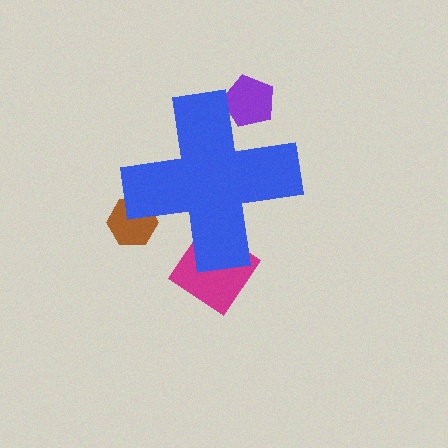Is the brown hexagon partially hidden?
Yes, the brown hexagon is partially hidden behind the blue cross.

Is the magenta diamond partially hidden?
Yes, the magenta diamond is partially hidden behind the blue cross.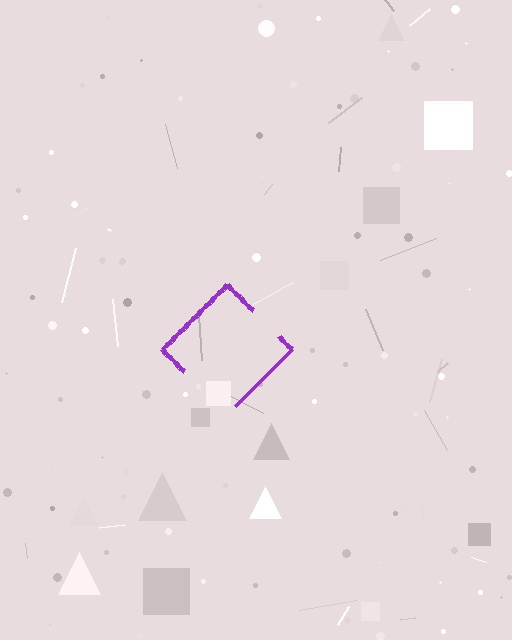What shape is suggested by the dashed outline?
The dashed outline suggests a diamond.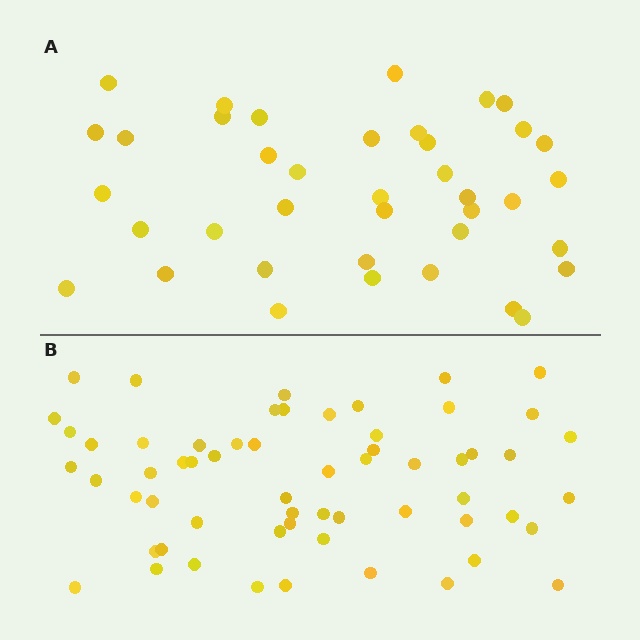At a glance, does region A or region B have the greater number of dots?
Region B (the bottom region) has more dots.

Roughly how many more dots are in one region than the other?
Region B has approximately 20 more dots than region A.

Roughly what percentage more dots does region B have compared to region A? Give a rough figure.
About 55% more.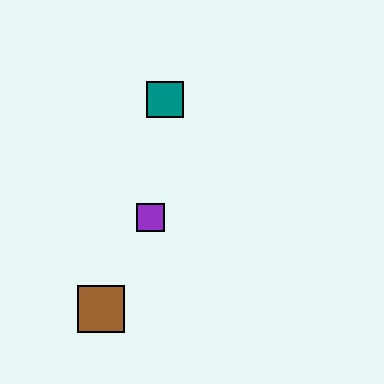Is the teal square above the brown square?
Yes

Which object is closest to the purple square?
The brown square is closest to the purple square.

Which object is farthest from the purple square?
The teal square is farthest from the purple square.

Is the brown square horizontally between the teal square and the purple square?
No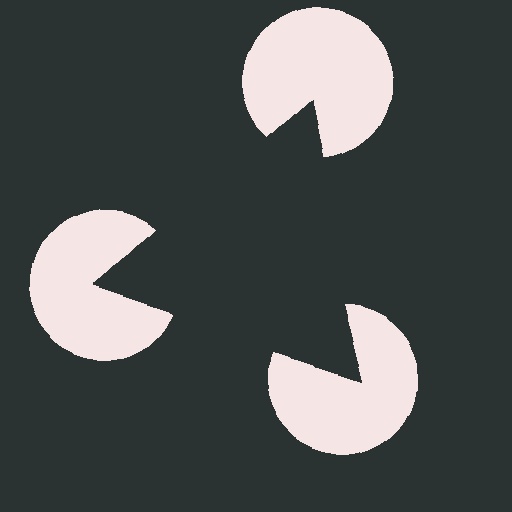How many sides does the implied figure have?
3 sides.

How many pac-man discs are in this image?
There are 3 — one at each vertex of the illusory triangle.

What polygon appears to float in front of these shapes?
An illusory triangle — its edges are inferred from the aligned wedge cuts in the pac-man discs, not physically drawn.